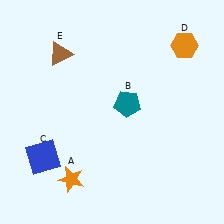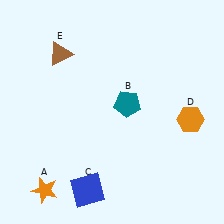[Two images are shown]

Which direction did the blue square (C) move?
The blue square (C) moved right.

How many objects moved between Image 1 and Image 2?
3 objects moved between the two images.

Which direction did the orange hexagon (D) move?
The orange hexagon (D) moved down.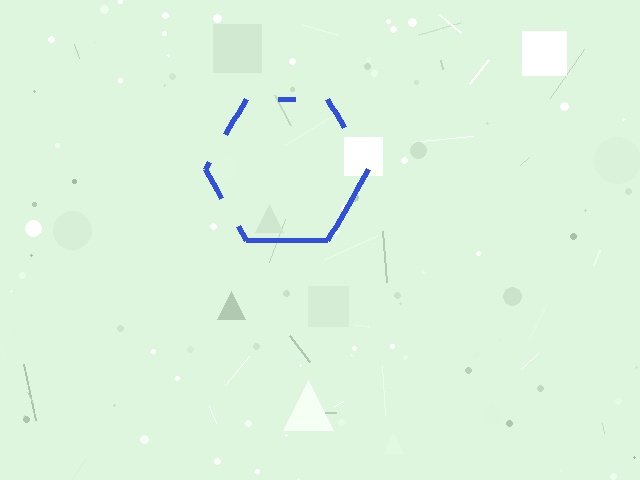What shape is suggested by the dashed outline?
The dashed outline suggests a hexagon.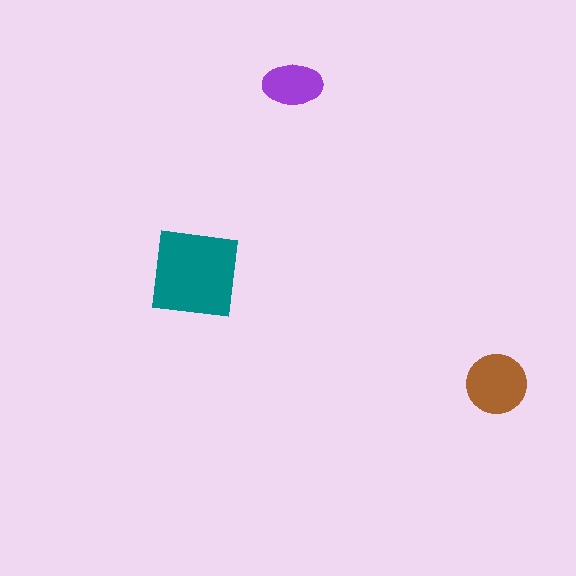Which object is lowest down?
The brown circle is bottommost.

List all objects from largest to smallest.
The teal square, the brown circle, the purple ellipse.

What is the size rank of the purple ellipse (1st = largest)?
3rd.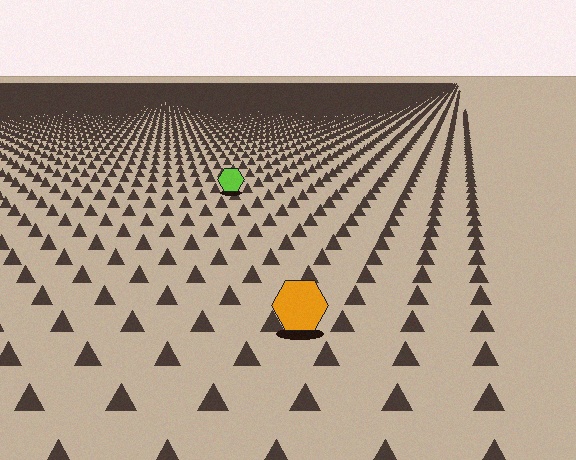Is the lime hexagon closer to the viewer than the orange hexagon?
No. The orange hexagon is closer — you can tell from the texture gradient: the ground texture is coarser near it.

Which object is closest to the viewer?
The orange hexagon is closest. The texture marks near it are larger and more spread out.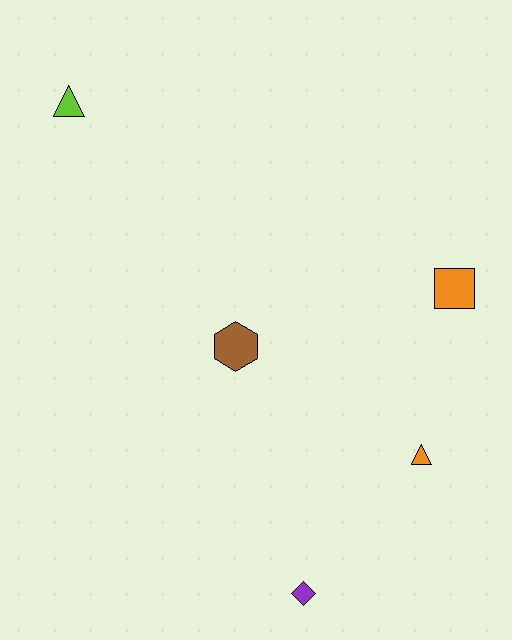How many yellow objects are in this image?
There are no yellow objects.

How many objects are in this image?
There are 5 objects.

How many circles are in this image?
There are no circles.